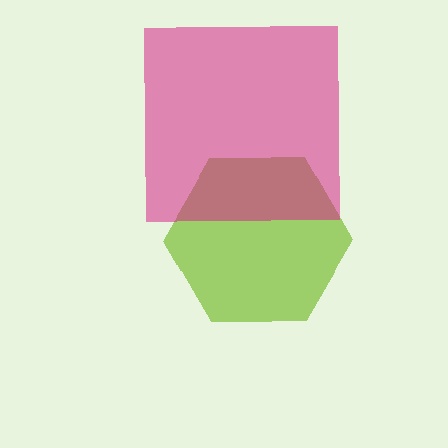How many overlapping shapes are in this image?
There are 2 overlapping shapes in the image.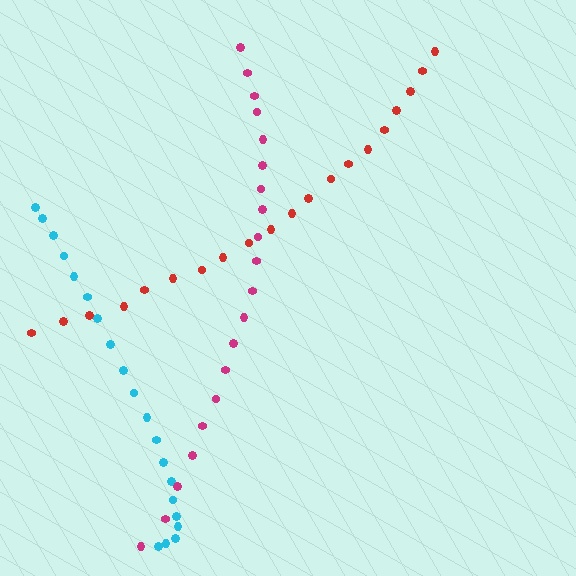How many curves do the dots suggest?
There are 3 distinct paths.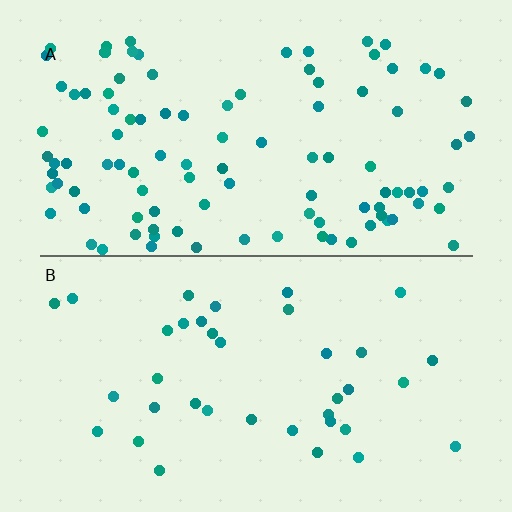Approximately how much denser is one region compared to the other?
Approximately 2.8× — region A over region B.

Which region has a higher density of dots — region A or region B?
A (the top).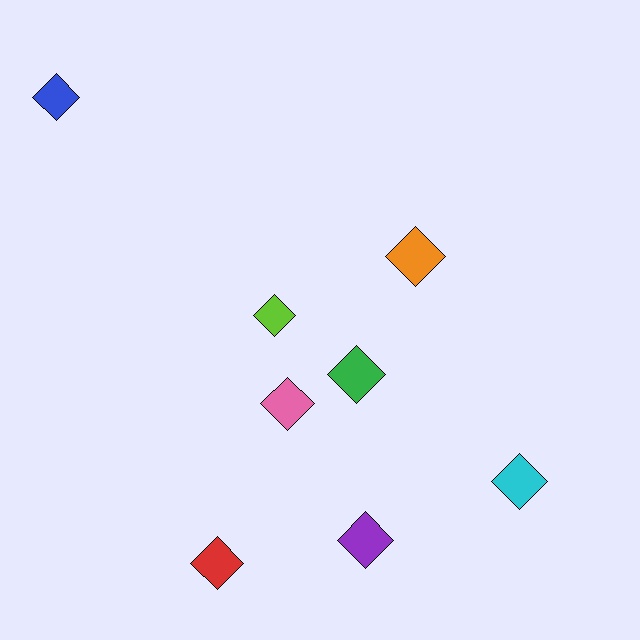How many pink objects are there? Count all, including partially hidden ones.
There is 1 pink object.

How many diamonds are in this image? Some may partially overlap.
There are 8 diamonds.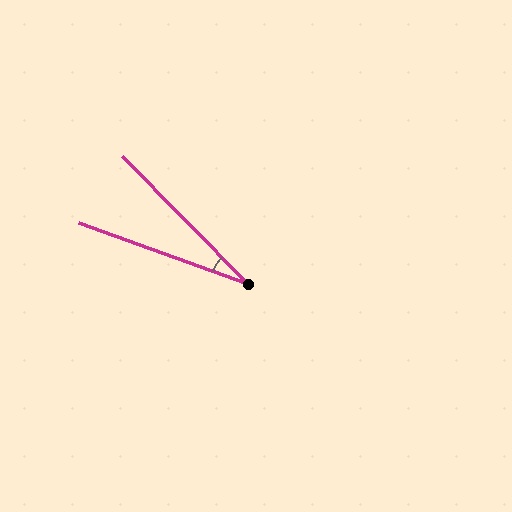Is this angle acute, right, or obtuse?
It is acute.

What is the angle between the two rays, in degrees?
Approximately 26 degrees.